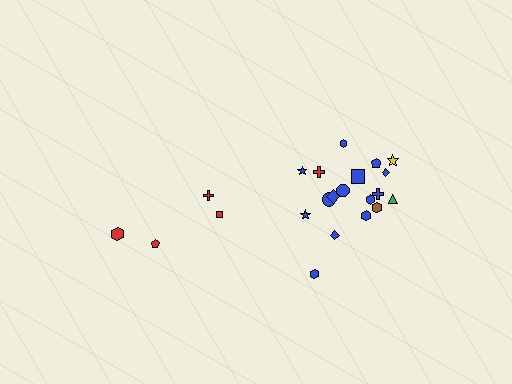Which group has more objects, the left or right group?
The right group.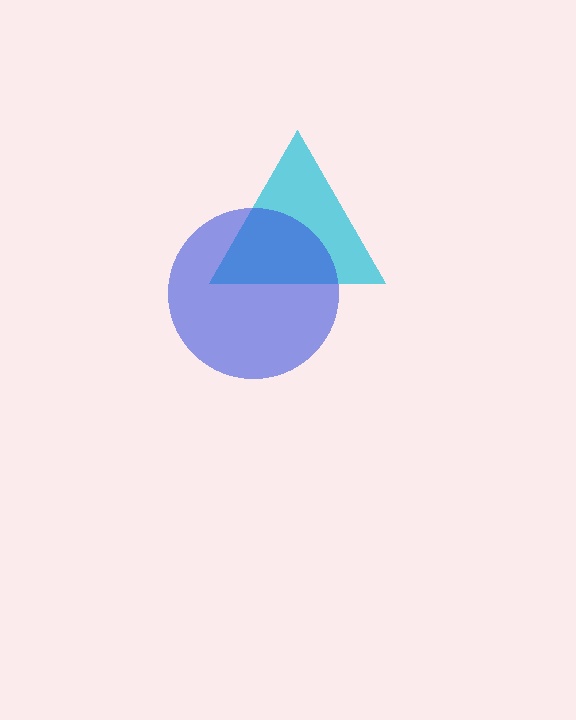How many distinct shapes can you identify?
There are 2 distinct shapes: a cyan triangle, a blue circle.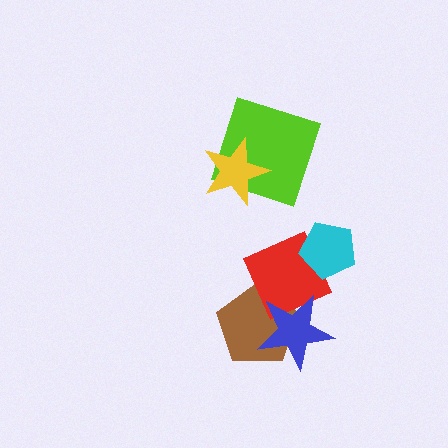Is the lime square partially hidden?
Yes, it is partially covered by another shape.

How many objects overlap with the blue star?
2 objects overlap with the blue star.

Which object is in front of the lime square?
The yellow star is in front of the lime square.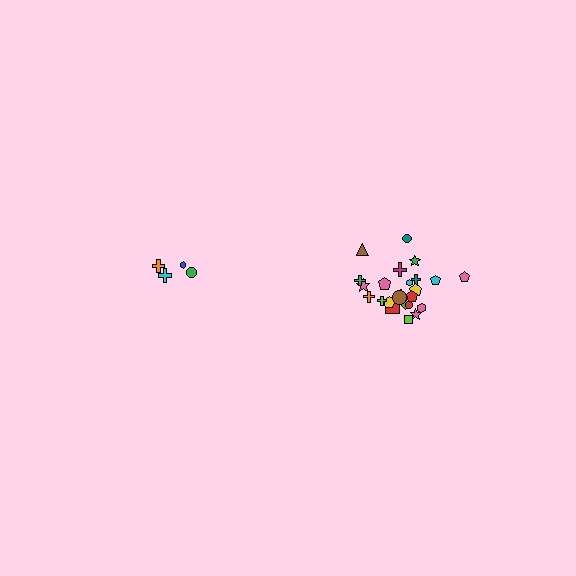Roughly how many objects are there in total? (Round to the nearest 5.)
Roughly 30 objects in total.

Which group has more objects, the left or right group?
The right group.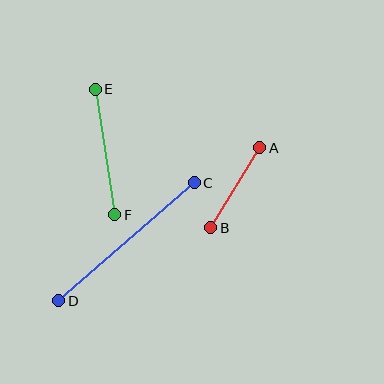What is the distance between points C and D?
The distance is approximately 180 pixels.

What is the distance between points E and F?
The distance is approximately 127 pixels.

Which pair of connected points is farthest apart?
Points C and D are farthest apart.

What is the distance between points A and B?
The distance is approximately 94 pixels.